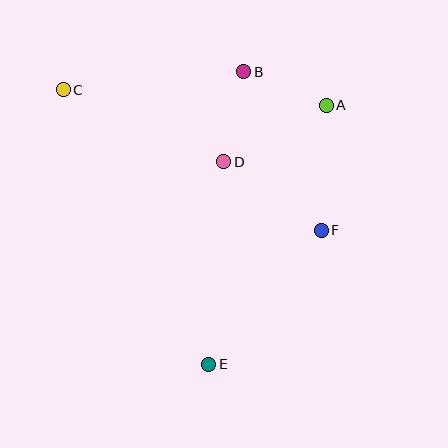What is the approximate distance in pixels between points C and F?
The distance between C and F is approximately 294 pixels.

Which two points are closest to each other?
Points A and B are closest to each other.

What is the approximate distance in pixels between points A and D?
The distance between A and D is approximately 117 pixels.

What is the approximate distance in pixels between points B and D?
The distance between B and D is approximately 92 pixels.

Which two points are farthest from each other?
Points C and E are farthest from each other.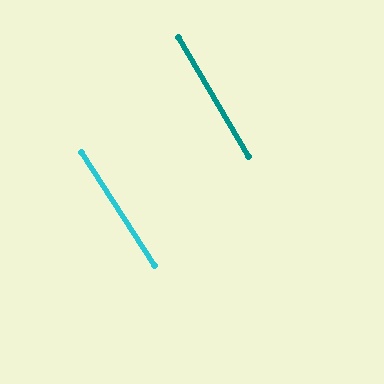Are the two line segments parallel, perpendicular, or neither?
Parallel — their directions differ by only 2.0°.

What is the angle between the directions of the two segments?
Approximately 2 degrees.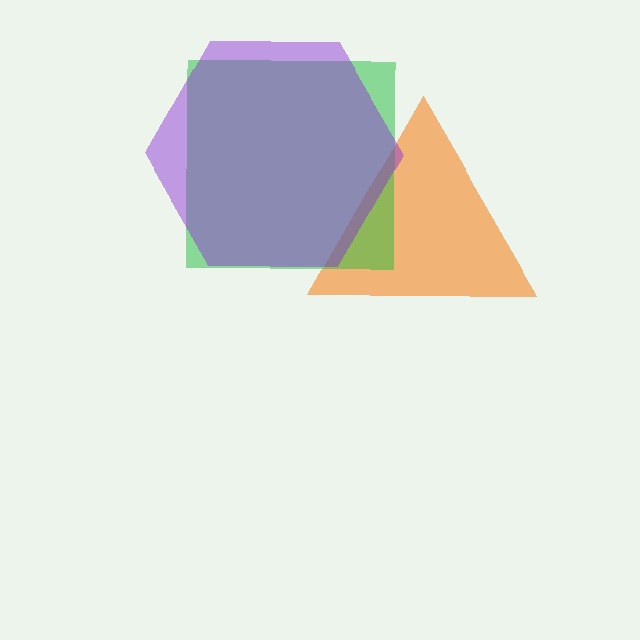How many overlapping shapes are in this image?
There are 3 overlapping shapes in the image.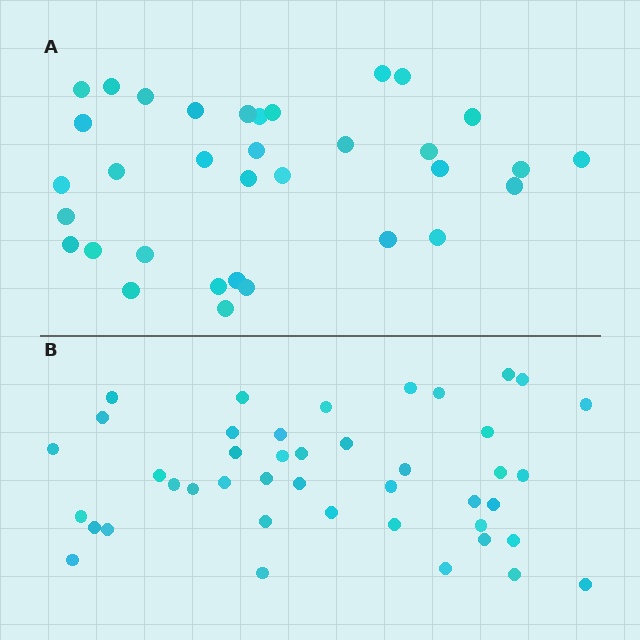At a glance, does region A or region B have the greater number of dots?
Region B (the bottom region) has more dots.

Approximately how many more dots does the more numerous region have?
Region B has roughly 8 or so more dots than region A.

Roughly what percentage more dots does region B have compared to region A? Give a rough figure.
About 25% more.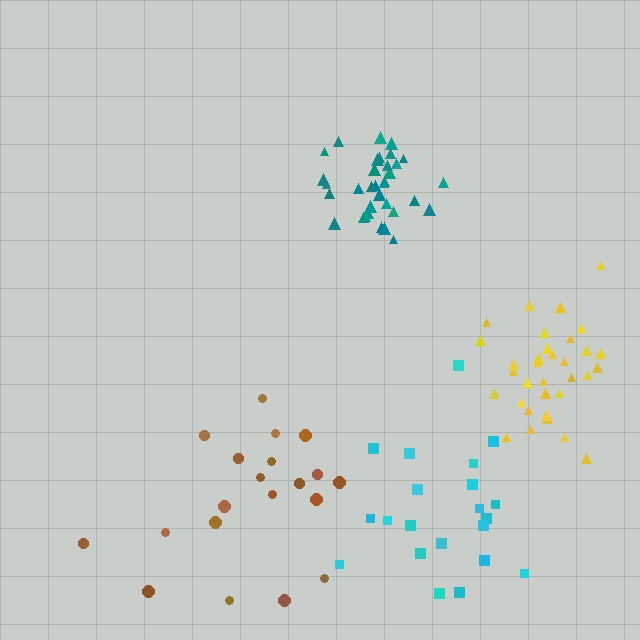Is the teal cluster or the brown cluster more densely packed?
Teal.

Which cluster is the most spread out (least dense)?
Brown.